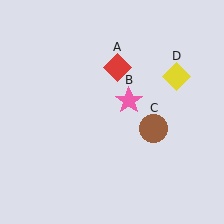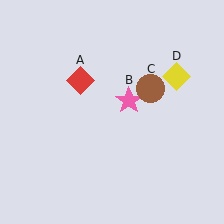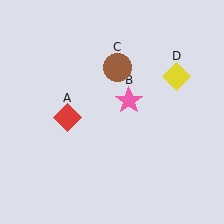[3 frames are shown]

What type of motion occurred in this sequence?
The red diamond (object A), brown circle (object C) rotated counterclockwise around the center of the scene.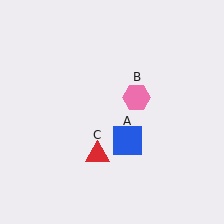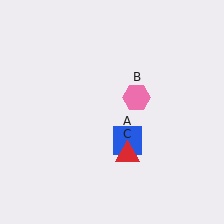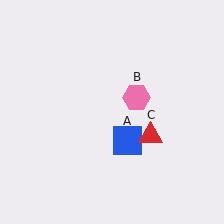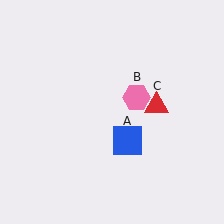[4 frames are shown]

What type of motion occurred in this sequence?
The red triangle (object C) rotated counterclockwise around the center of the scene.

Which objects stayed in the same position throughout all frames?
Blue square (object A) and pink hexagon (object B) remained stationary.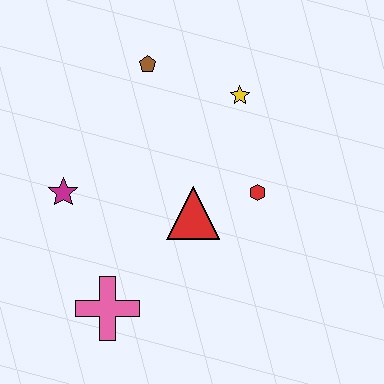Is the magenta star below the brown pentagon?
Yes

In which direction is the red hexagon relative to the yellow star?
The red hexagon is below the yellow star.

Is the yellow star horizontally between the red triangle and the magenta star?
No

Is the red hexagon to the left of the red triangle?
No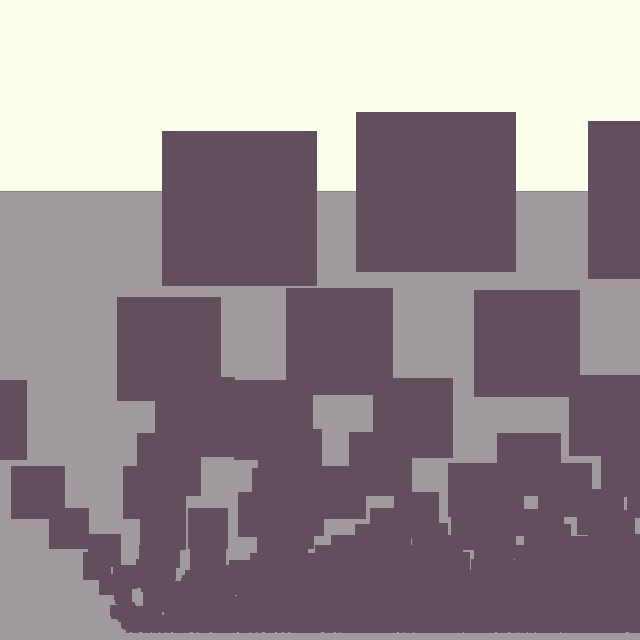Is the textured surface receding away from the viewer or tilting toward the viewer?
The surface appears to tilt toward the viewer. Texture elements get larger and sparser toward the top.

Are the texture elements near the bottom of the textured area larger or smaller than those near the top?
Smaller. The gradient is inverted — elements near the bottom are smaller and denser.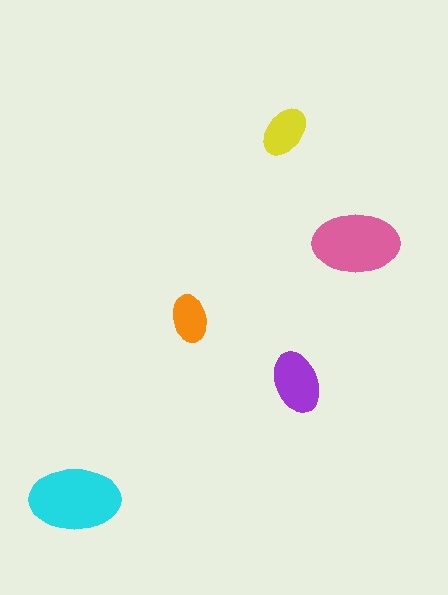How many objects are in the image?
There are 5 objects in the image.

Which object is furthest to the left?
The cyan ellipse is leftmost.